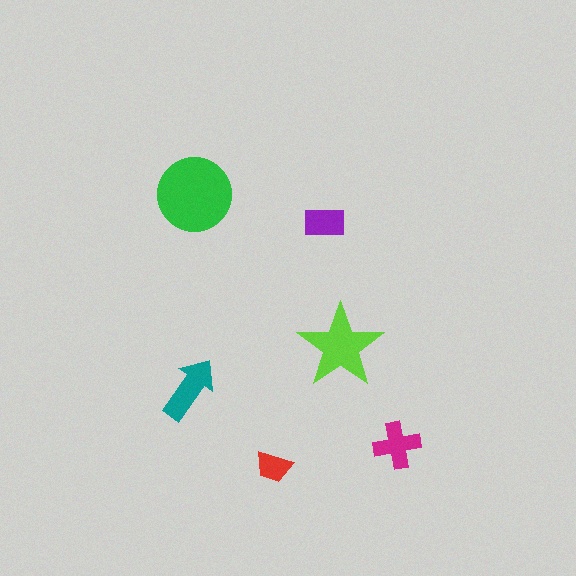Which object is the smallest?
The red trapezoid.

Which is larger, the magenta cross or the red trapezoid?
The magenta cross.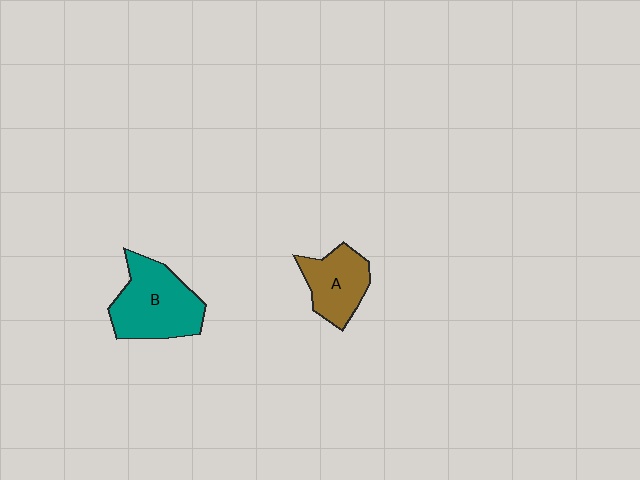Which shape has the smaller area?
Shape A (brown).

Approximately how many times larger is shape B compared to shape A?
Approximately 1.5 times.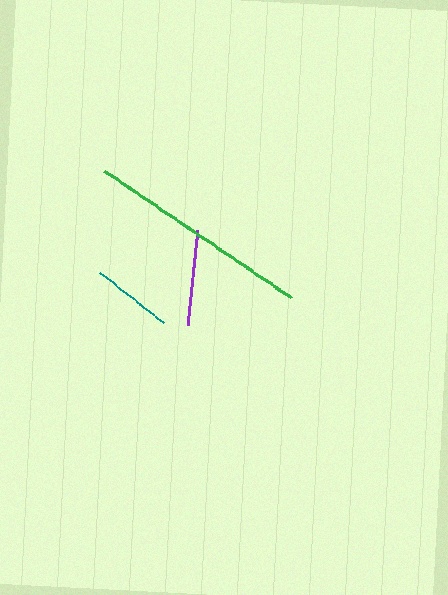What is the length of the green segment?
The green segment is approximately 226 pixels long.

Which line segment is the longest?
The green line is the longest at approximately 226 pixels.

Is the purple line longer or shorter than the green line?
The green line is longer than the purple line.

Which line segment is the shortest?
The teal line is the shortest at approximately 81 pixels.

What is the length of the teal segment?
The teal segment is approximately 81 pixels long.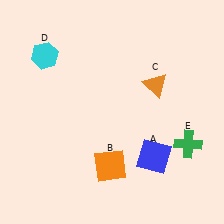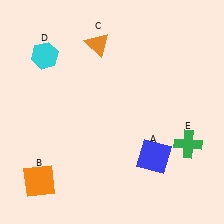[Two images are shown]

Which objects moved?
The objects that moved are: the orange square (B), the orange triangle (C).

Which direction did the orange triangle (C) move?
The orange triangle (C) moved left.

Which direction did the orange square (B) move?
The orange square (B) moved left.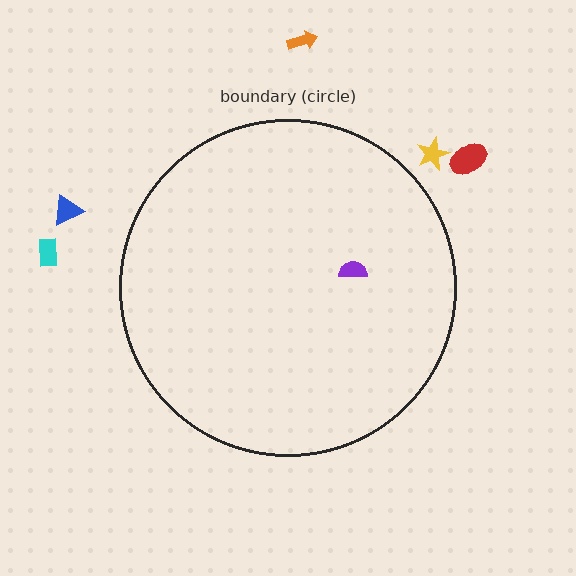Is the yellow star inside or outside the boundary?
Outside.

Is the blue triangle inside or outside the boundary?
Outside.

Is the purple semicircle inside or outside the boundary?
Inside.